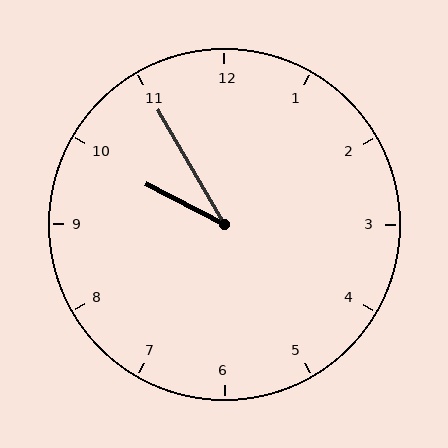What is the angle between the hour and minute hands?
Approximately 32 degrees.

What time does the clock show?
9:55.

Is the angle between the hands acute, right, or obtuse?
It is acute.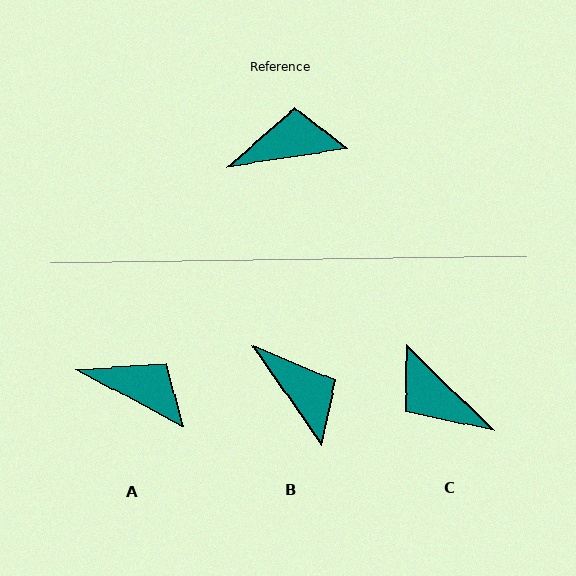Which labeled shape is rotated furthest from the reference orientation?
C, about 127 degrees away.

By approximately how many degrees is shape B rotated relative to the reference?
Approximately 64 degrees clockwise.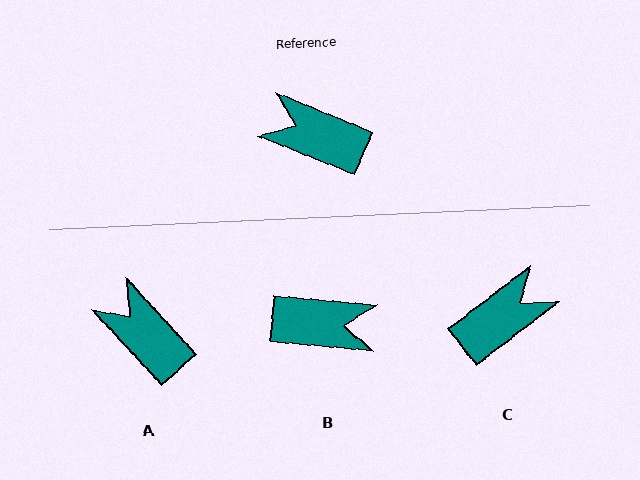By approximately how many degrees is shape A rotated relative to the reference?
Approximately 25 degrees clockwise.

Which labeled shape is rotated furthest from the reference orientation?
B, about 163 degrees away.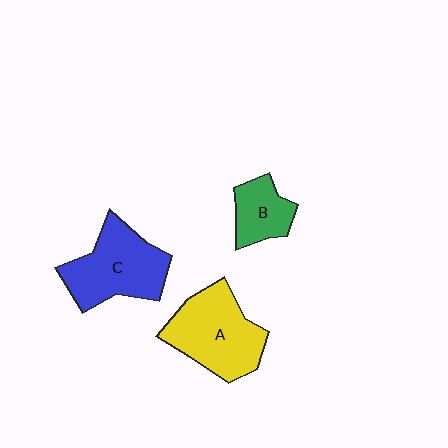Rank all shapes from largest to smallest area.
From largest to smallest: A (yellow), C (blue), B (green).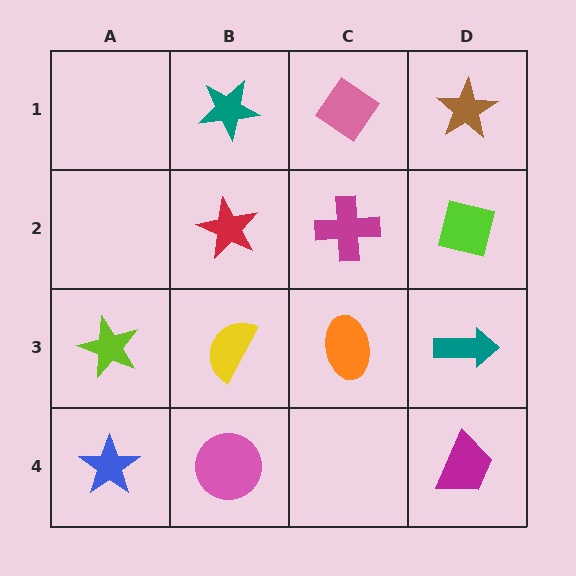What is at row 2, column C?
A magenta cross.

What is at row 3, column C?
An orange ellipse.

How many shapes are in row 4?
3 shapes.